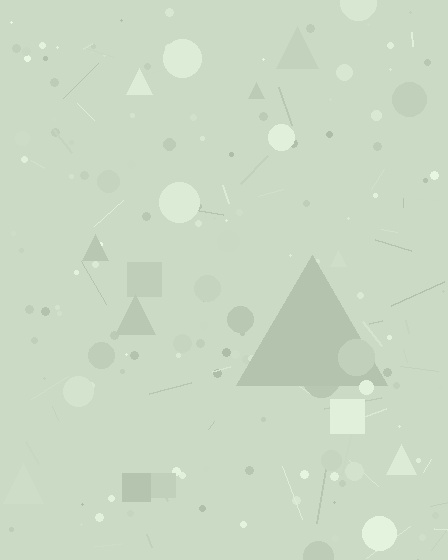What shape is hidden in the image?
A triangle is hidden in the image.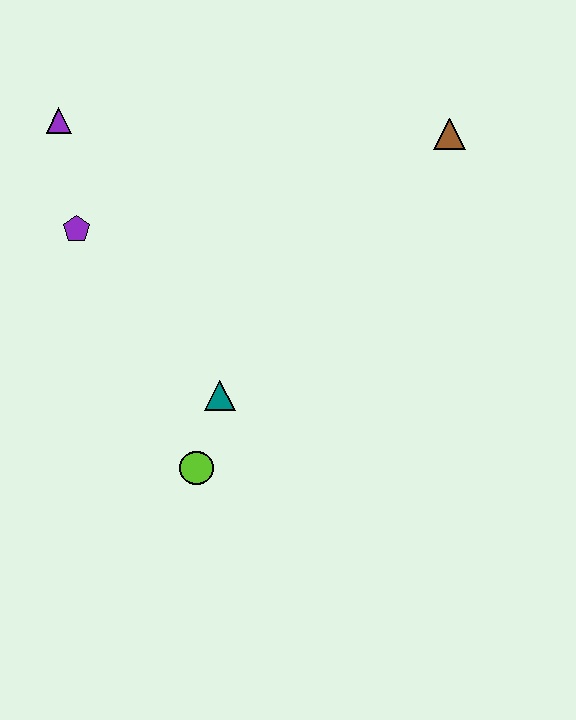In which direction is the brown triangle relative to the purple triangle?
The brown triangle is to the right of the purple triangle.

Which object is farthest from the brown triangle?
The lime circle is farthest from the brown triangle.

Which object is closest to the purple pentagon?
The purple triangle is closest to the purple pentagon.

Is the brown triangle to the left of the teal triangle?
No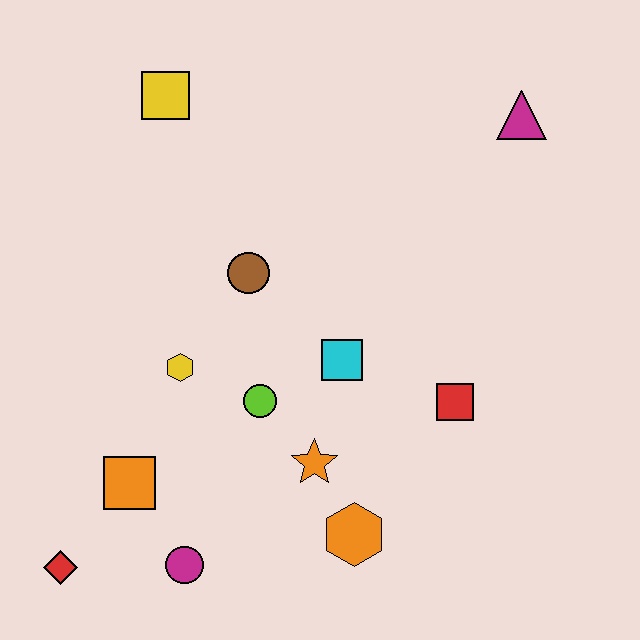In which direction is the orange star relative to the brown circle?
The orange star is below the brown circle.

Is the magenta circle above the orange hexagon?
No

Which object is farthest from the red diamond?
The magenta triangle is farthest from the red diamond.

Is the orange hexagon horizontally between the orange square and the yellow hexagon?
No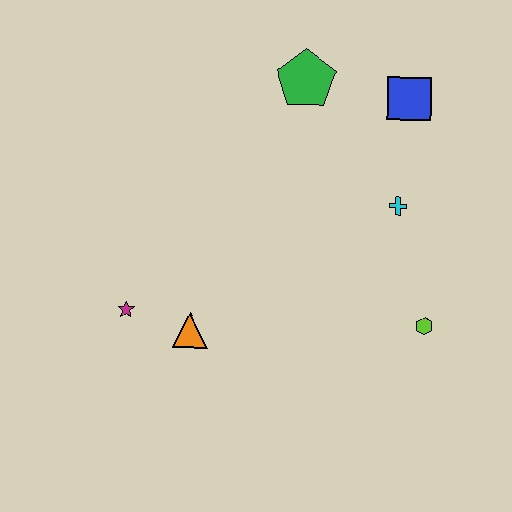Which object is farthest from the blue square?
The magenta star is farthest from the blue square.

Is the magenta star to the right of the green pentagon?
No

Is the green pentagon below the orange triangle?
No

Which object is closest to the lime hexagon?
The cyan cross is closest to the lime hexagon.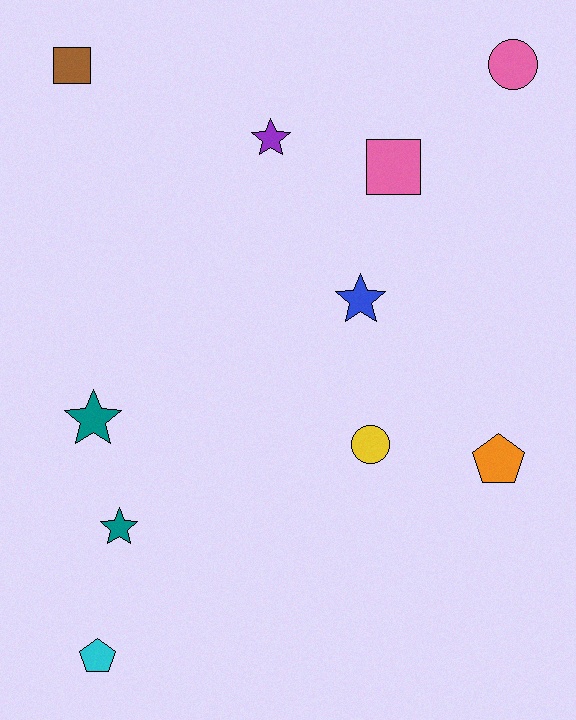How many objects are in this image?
There are 10 objects.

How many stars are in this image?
There are 4 stars.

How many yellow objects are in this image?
There is 1 yellow object.